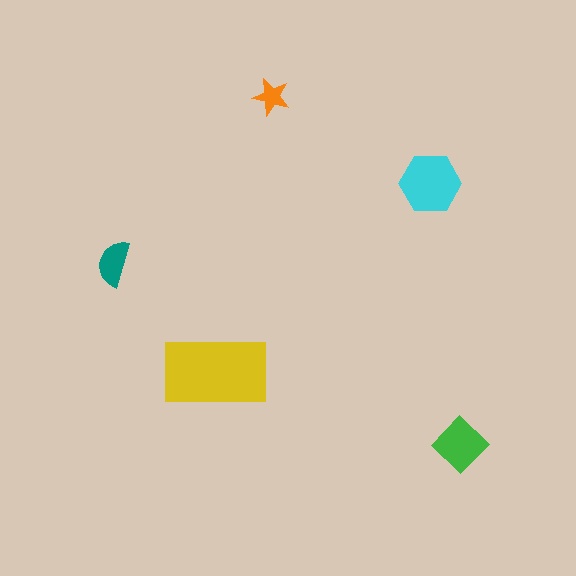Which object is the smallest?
The orange star.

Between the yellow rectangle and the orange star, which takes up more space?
The yellow rectangle.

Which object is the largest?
The yellow rectangle.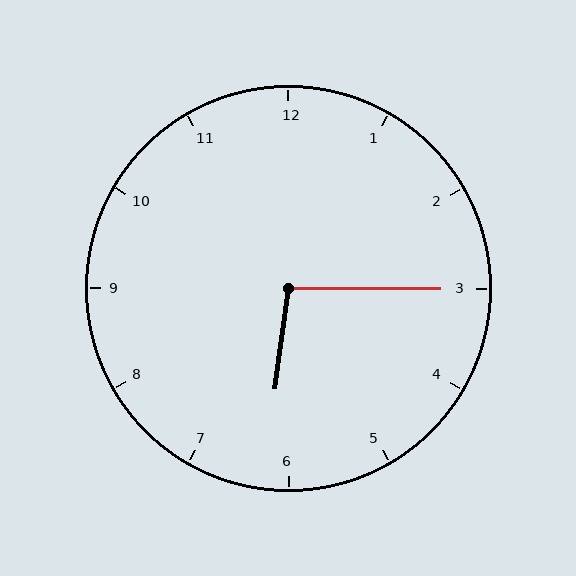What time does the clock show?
6:15.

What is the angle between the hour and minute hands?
Approximately 98 degrees.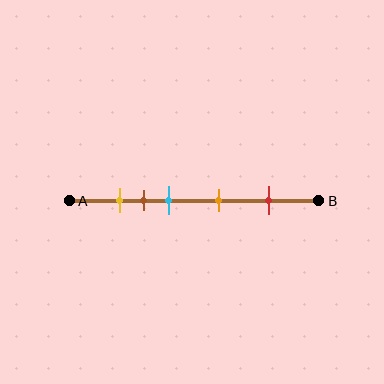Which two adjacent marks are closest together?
The yellow and brown marks are the closest adjacent pair.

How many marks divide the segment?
There are 5 marks dividing the segment.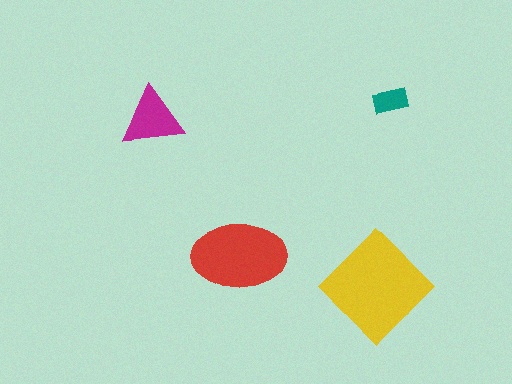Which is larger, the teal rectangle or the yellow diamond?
The yellow diamond.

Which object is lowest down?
The yellow diamond is bottommost.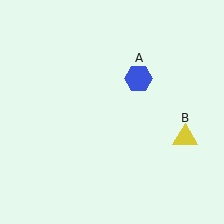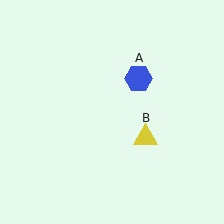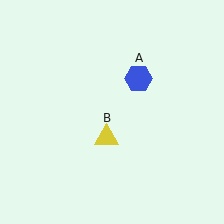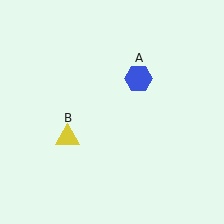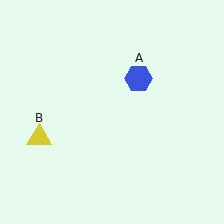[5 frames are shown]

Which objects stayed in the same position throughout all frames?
Blue hexagon (object A) remained stationary.